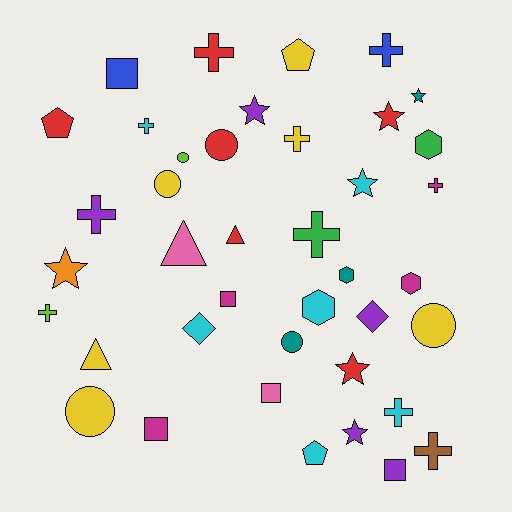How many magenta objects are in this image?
There are 4 magenta objects.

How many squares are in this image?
There are 5 squares.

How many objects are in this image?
There are 40 objects.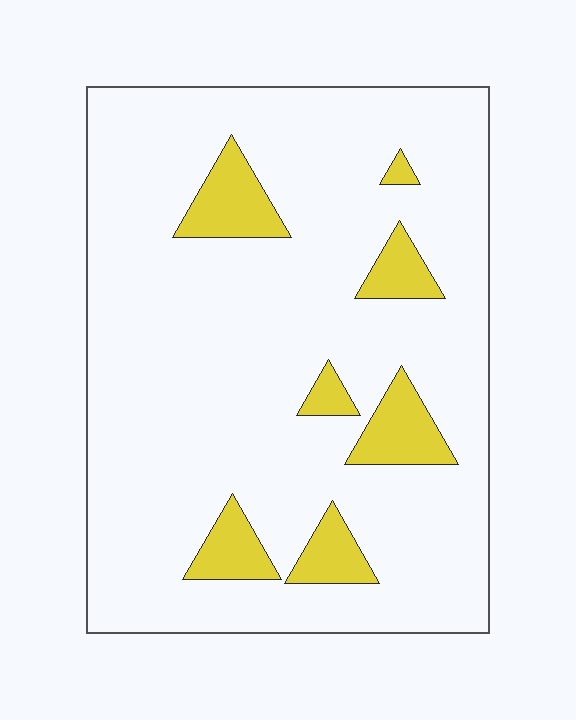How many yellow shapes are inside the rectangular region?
7.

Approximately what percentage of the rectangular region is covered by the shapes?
Approximately 10%.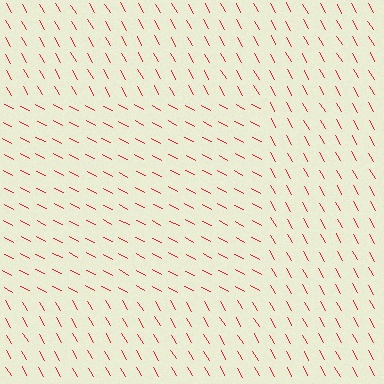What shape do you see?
I see a rectangle.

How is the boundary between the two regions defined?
The boundary is defined purely by a change in line orientation (approximately 33 degrees difference). All lines are the same color and thickness.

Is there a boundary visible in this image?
Yes, there is a texture boundary formed by a change in line orientation.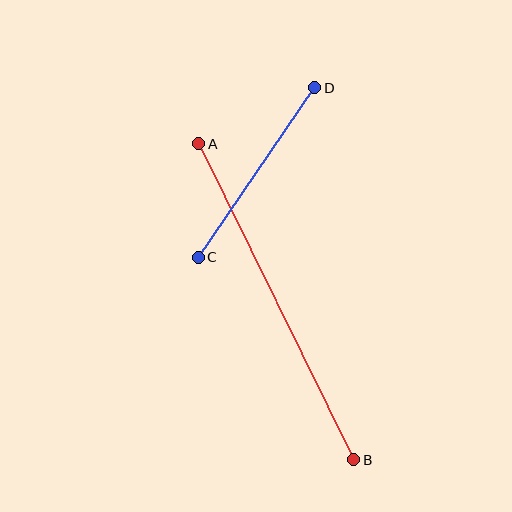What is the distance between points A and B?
The distance is approximately 352 pixels.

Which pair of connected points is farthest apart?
Points A and B are farthest apart.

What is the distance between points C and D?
The distance is approximately 206 pixels.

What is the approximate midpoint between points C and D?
The midpoint is at approximately (257, 173) pixels.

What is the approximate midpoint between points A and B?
The midpoint is at approximately (276, 302) pixels.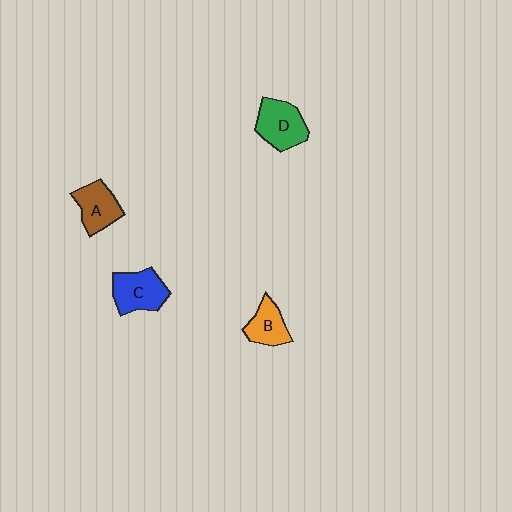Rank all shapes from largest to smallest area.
From largest to smallest: D (green), C (blue), A (brown), B (orange).